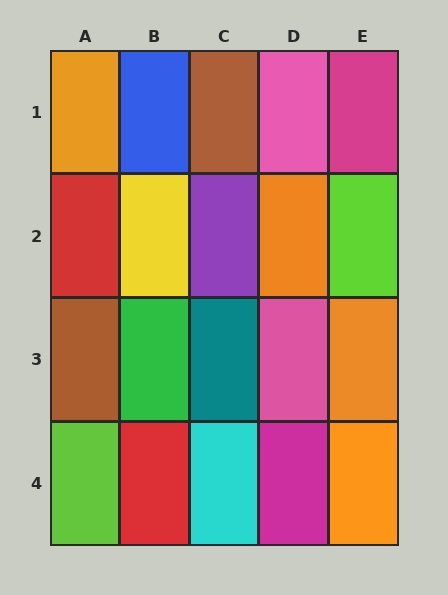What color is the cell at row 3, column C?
Teal.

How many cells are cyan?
1 cell is cyan.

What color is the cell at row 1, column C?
Brown.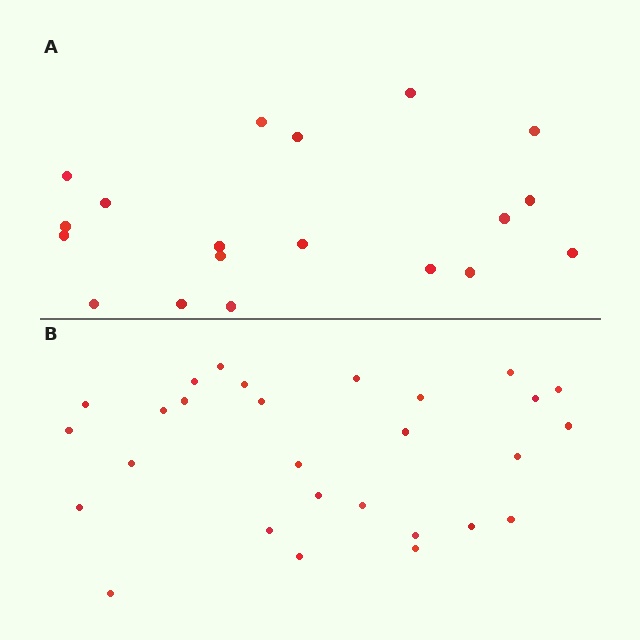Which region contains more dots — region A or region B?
Region B (the bottom region) has more dots.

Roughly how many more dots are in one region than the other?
Region B has roughly 8 or so more dots than region A.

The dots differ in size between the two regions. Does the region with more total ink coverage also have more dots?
No. Region A has more total ink coverage because its dots are larger, but region B actually contains more individual dots. Total area can be misleading — the number of items is what matters here.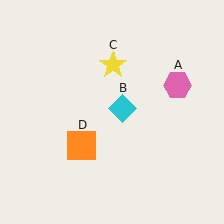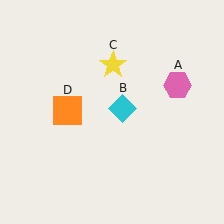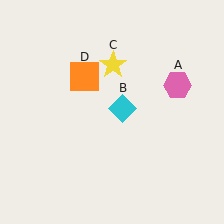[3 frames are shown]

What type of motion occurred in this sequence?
The orange square (object D) rotated clockwise around the center of the scene.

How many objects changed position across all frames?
1 object changed position: orange square (object D).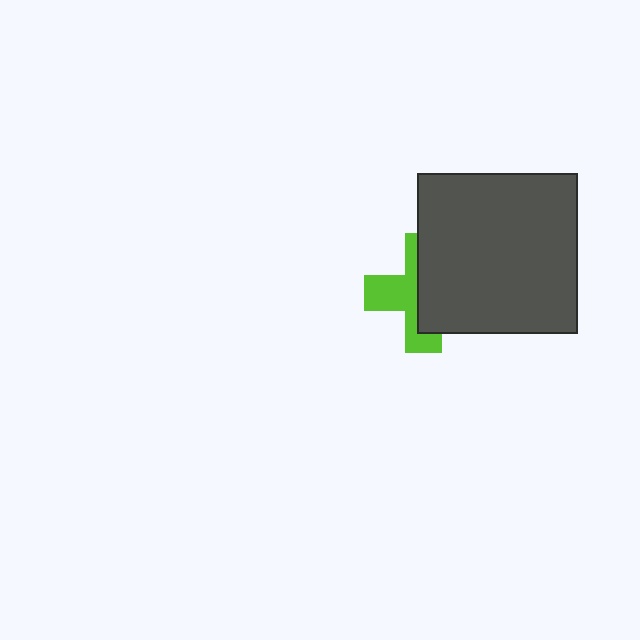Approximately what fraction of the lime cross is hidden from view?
Roughly 53% of the lime cross is hidden behind the dark gray square.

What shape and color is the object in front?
The object in front is a dark gray square.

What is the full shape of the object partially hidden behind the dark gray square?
The partially hidden object is a lime cross.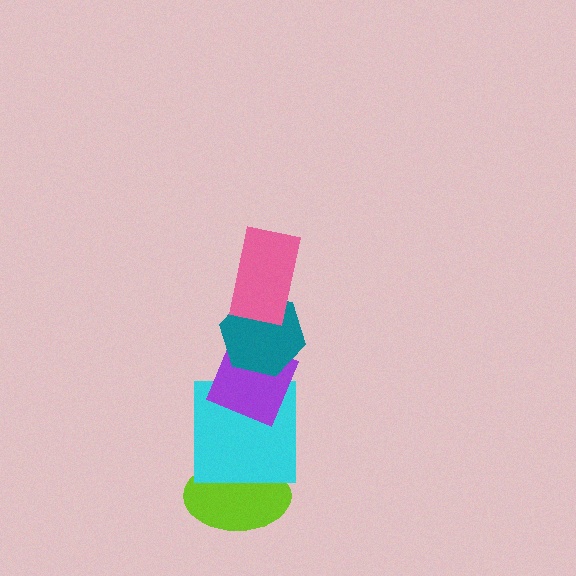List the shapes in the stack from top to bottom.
From top to bottom: the pink rectangle, the teal hexagon, the purple diamond, the cyan square, the lime ellipse.